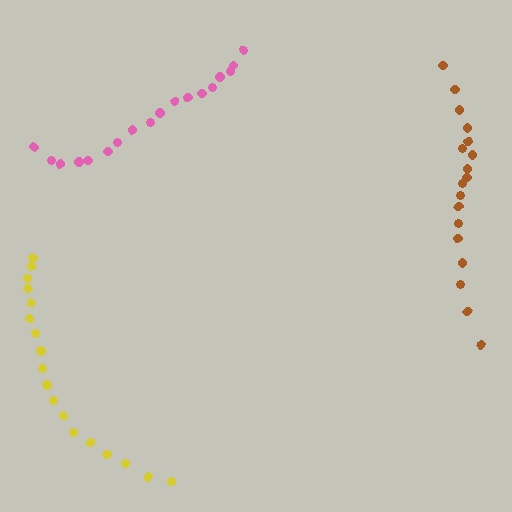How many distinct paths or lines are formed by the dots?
There are 3 distinct paths.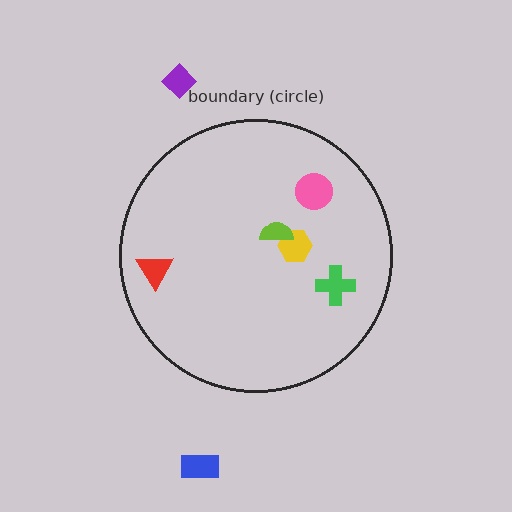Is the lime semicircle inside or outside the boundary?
Inside.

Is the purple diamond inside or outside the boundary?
Outside.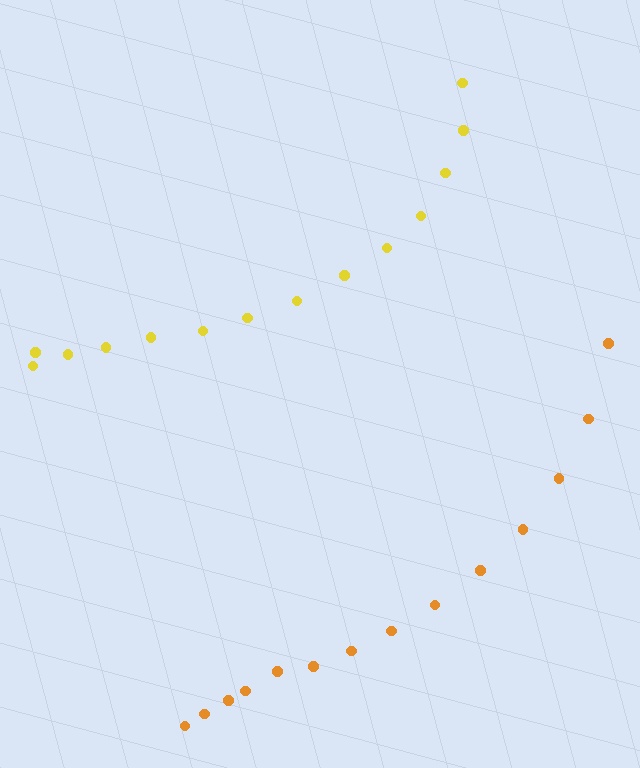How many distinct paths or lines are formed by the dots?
There are 2 distinct paths.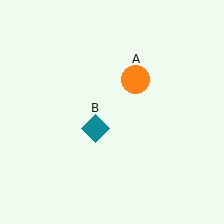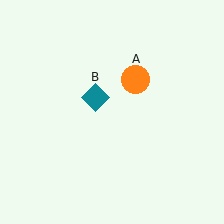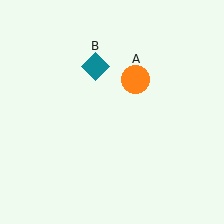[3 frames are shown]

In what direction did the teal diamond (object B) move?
The teal diamond (object B) moved up.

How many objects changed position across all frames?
1 object changed position: teal diamond (object B).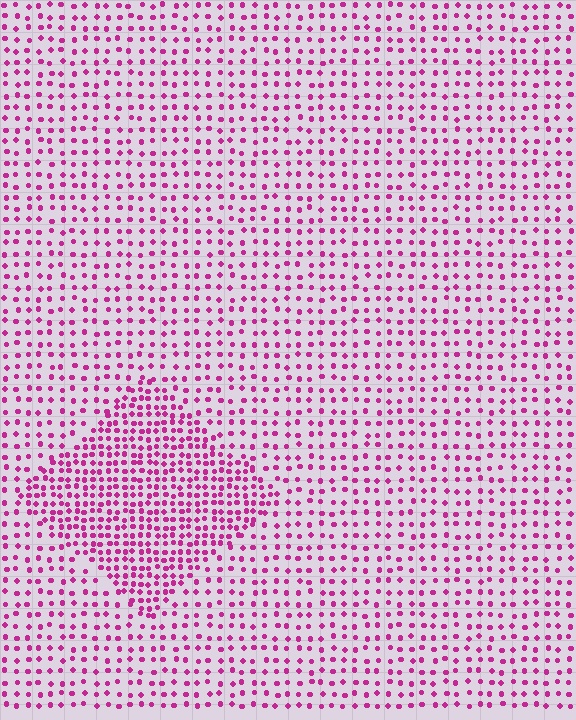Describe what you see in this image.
The image contains small magenta elements arranged at two different densities. A diamond-shaped region is visible where the elements are more densely packed than the surrounding area.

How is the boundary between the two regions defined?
The boundary is defined by a change in element density (approximately 2.0x ratio). All elements are the same color, size, and shape.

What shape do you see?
I see a diamond.